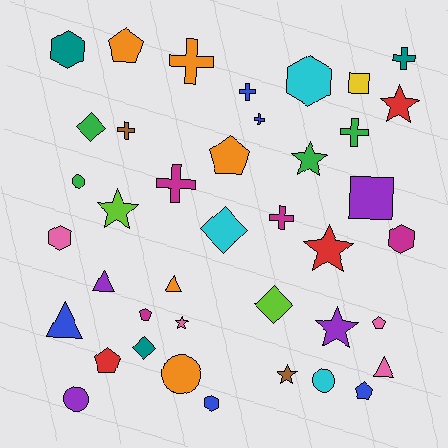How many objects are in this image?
There are 40 objects.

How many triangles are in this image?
There are 4 triangles.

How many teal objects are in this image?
There are 3 teal objects.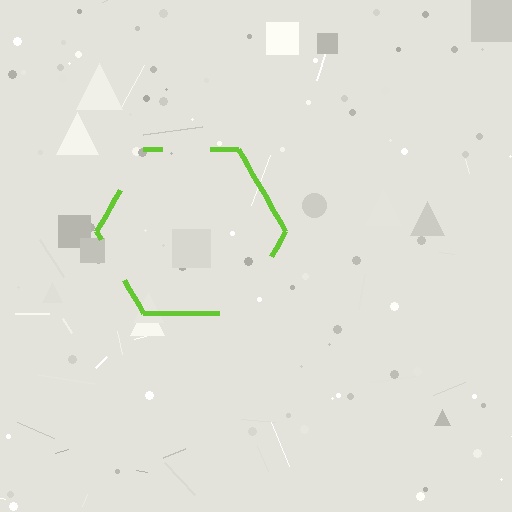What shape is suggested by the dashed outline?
The dashed outline suggests a hexagon.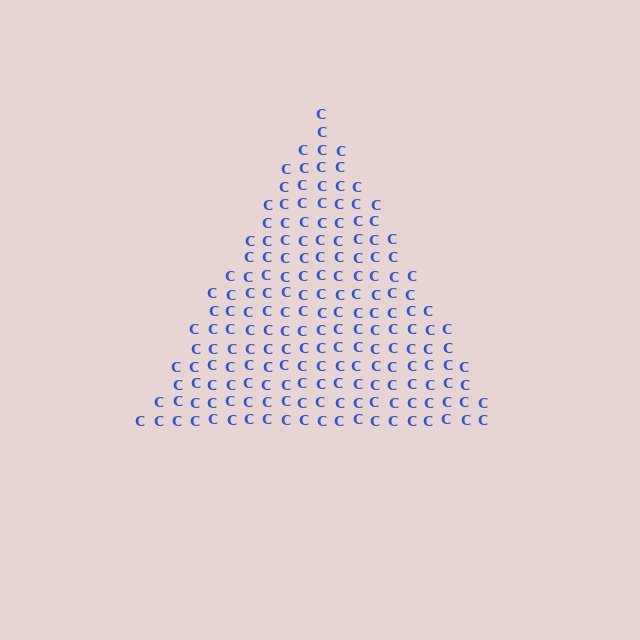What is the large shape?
The large shape is a triangle.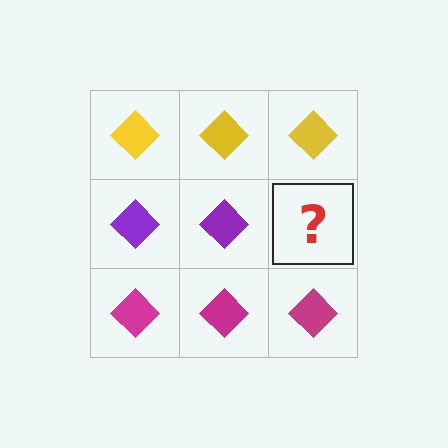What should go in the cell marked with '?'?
The missing cell should contain a purple diamond.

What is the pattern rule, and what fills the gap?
The rule is that each row has a consistent color. The gap should be filled with a purple diamond.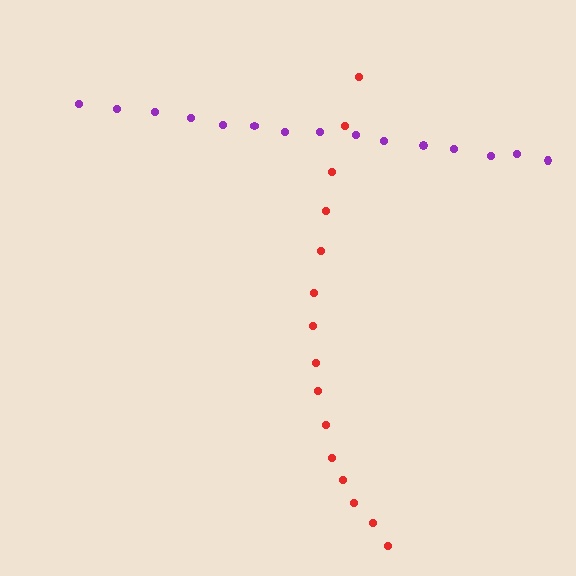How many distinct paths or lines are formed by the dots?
There are 2 distinct paths.